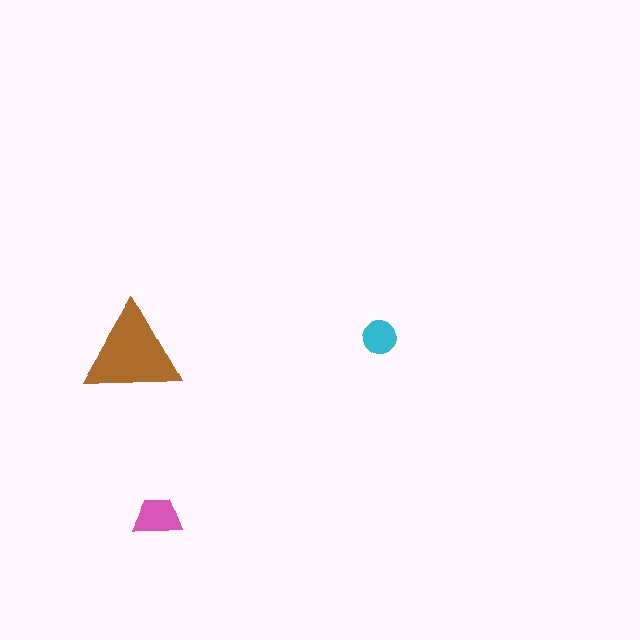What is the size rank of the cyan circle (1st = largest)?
3rd.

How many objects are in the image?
There are 3 objects in the image.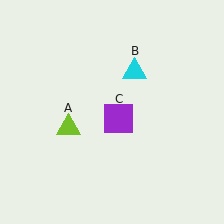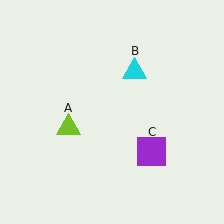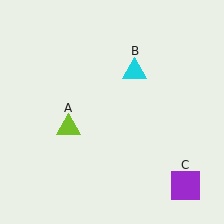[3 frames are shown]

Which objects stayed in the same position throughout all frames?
Lime triangle (object A) and cyan triangle (object B) remained stationary.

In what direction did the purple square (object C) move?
The purple square (object C) moved down and to the right.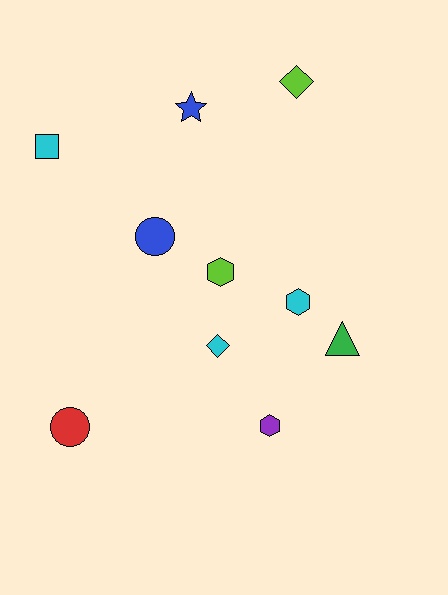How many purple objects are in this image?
There is 1 purple object.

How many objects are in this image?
There are 10 objects.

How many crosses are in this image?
There are no crosses.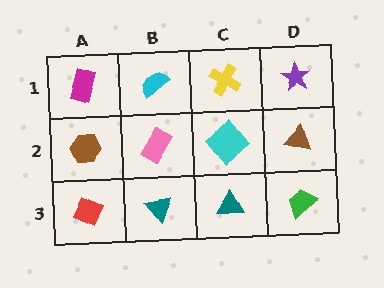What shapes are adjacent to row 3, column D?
A brown triangle (row 2, column D), a teal triangle (row 3, column C).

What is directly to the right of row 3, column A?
A teal triangle.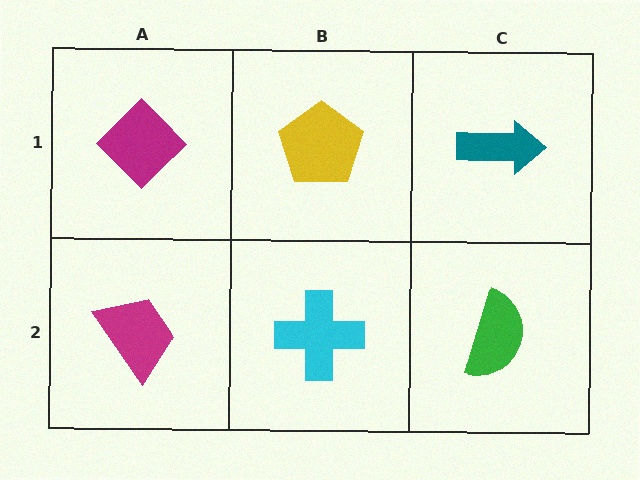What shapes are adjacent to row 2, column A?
A magenta diamond (row 1, column A), a cyan cross (row 2, column B).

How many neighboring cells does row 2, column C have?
2.